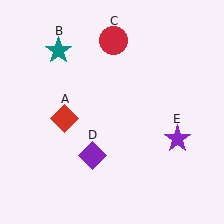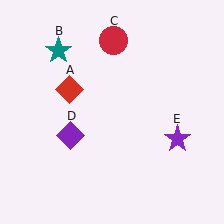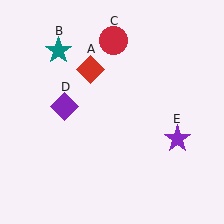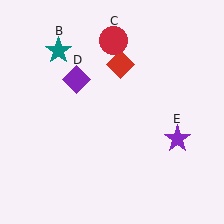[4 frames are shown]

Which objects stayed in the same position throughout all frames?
Teal star (object B) and red circle (object C) and purple star (object E) remained stationary.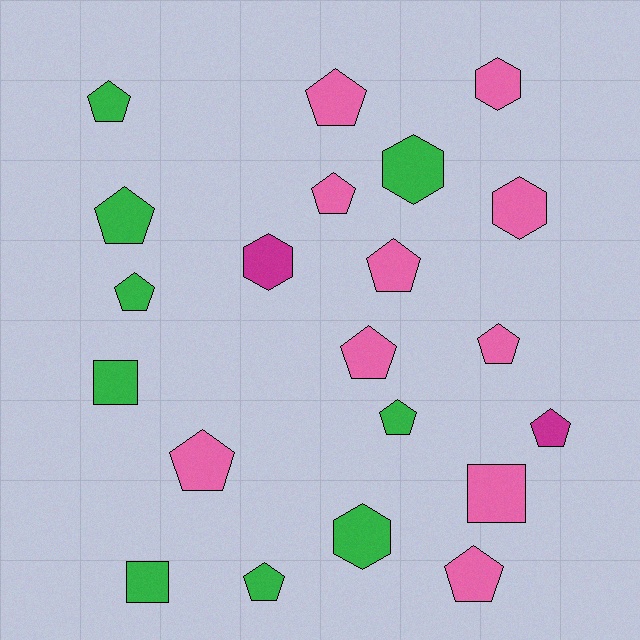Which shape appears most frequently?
Pentagon, with 13 objects.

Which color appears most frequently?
Pink, with 10 objects.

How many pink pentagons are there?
There are 7 pink pentagons.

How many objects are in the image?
There are 21 objects.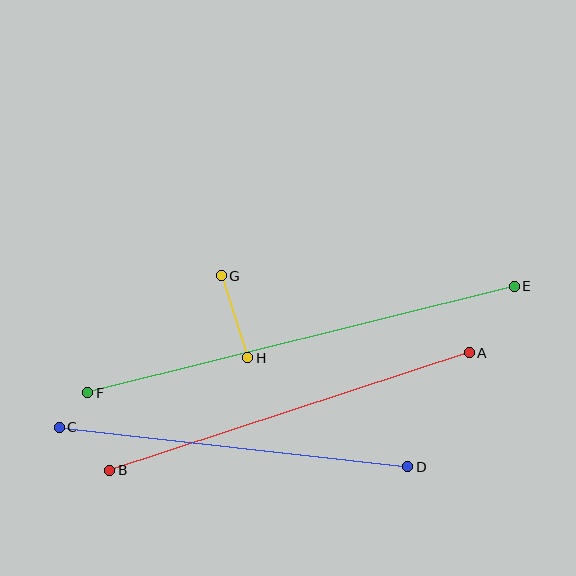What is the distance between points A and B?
The distance is approximately 378 pixels.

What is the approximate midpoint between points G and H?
The midpoint is at approximately (235, 317) pixels.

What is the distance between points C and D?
The distance is approximately 351 pixels.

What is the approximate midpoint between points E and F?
The midpoint is at approximately (301, 339) pixels.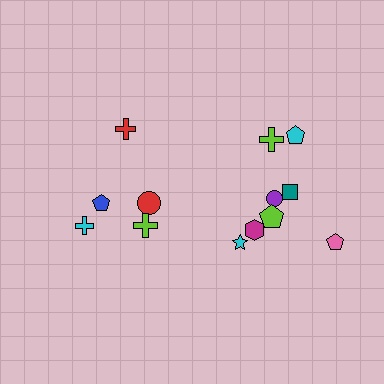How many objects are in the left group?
There are 5 objects.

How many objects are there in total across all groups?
There are 13 objects.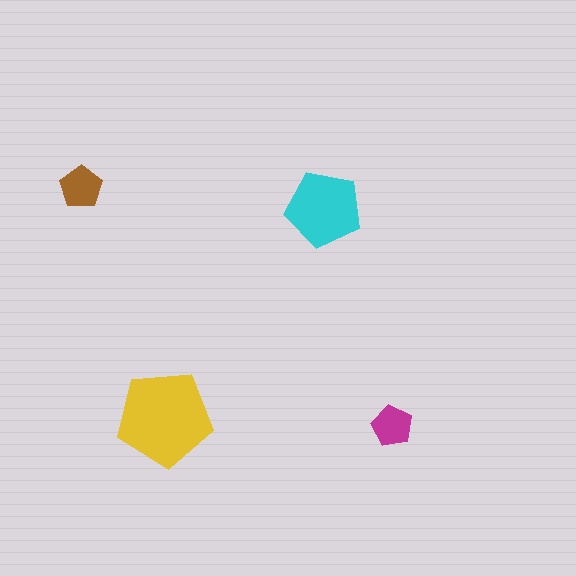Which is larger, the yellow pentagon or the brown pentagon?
The yellow one.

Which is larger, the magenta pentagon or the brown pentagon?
The brown one.